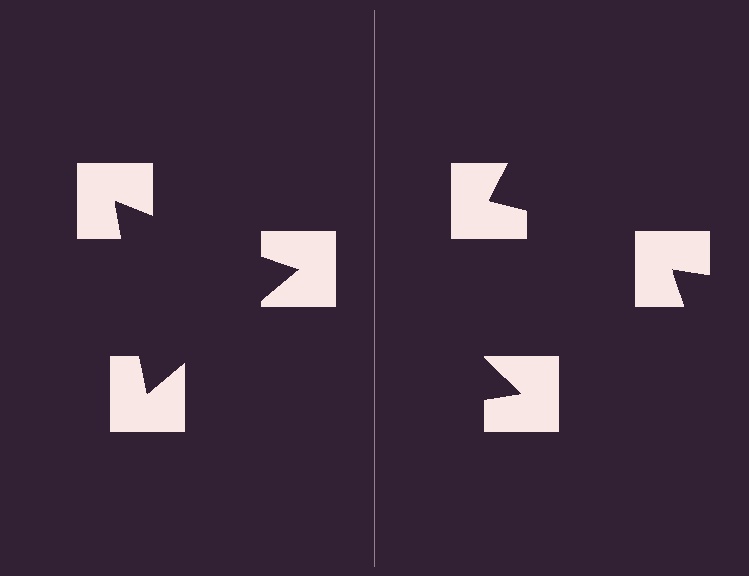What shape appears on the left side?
An illusory triangle.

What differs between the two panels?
The notched squares are positioned identically on both sides; only the wedge orientations differ. On the left they align to a triangle; on the right they are misaligned.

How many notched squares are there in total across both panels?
6 — 3 on each side.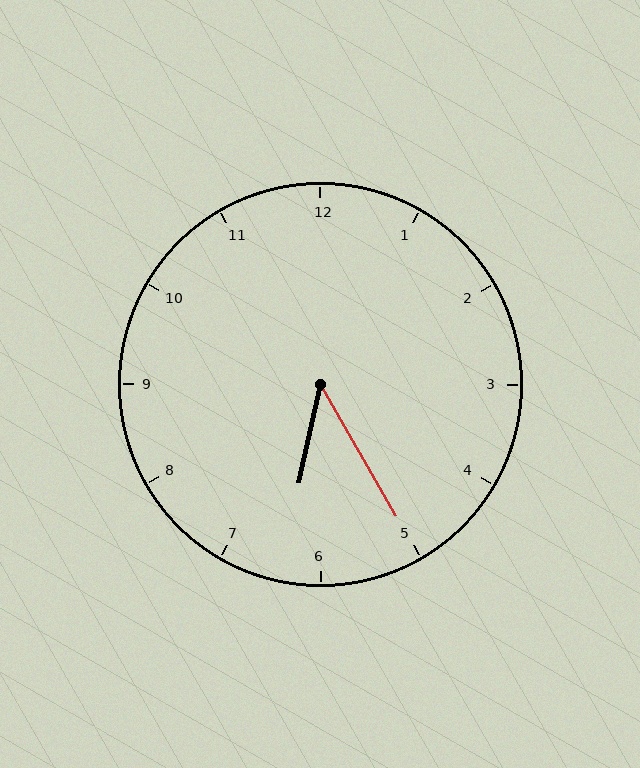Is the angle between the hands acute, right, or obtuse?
It is acute.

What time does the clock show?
6:25.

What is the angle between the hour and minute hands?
Approximately 42 degrees.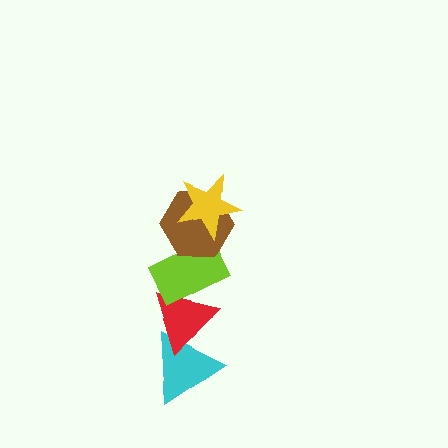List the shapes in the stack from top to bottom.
From top to bottom: the yellow star, the brown hexagon, the lime rectangle, the red triangle, the cyan triangle.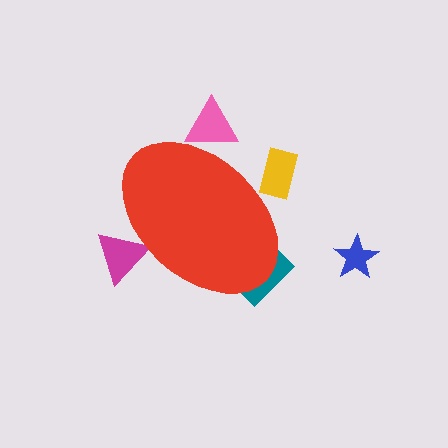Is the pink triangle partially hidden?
Yes, the pink triangle is partially hidden behind the red ellipse.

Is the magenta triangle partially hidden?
Yes, the magenta triangle is partially hidden behind the red ellipse.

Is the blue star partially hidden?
No, the blue star is fully visible.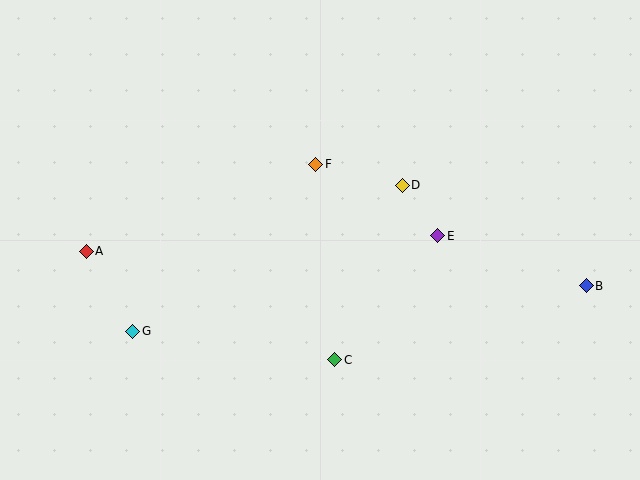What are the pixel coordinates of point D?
Point D is at (402, 185).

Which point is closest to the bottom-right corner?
Point B is closest to the bottom-right corner.